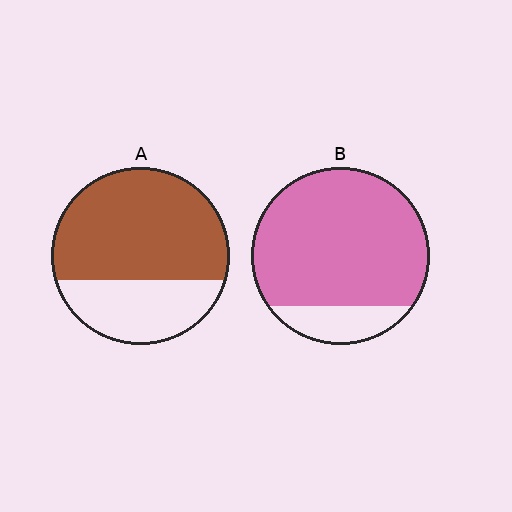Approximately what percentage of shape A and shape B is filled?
A is approximately 65% and B is approximately 85%.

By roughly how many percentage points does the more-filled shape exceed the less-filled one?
By roughly 15 percentage points (B over A).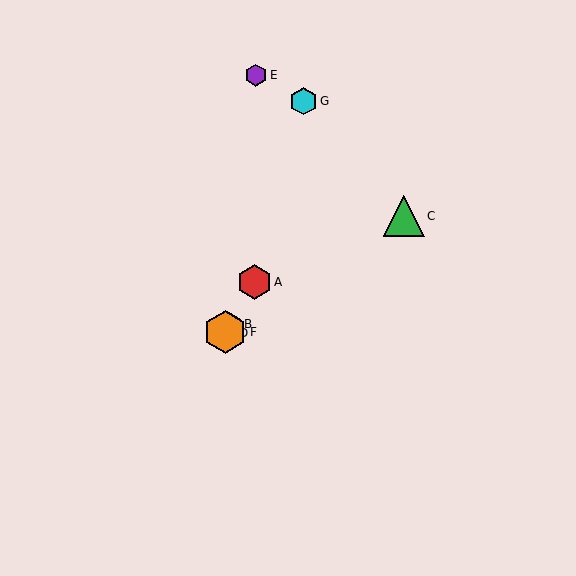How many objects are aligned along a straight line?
4 objects (A, B, D, F) are aligned along a straight line.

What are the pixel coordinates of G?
Object G is at (303, 101).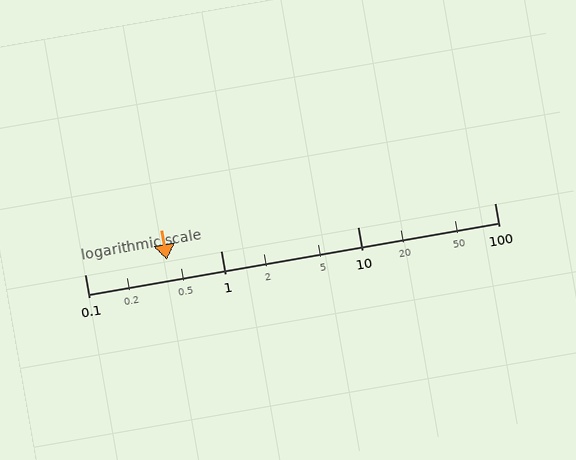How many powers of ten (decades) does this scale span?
The scale spans 3 decades, from 0.1 to 100.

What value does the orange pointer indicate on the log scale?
The pointer indicates approximately 0.4.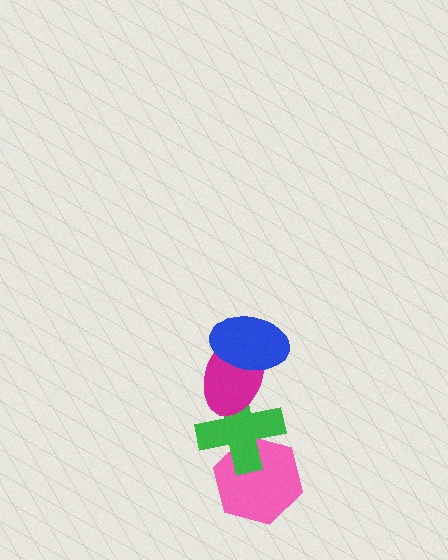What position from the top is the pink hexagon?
The pink hexagon is 4th from the top.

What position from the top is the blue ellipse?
The blue ellipse is 1st from the top.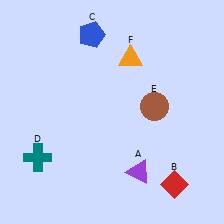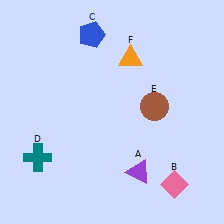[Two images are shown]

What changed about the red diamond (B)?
In Image 1, B is red. In Image 2, it changed to pink.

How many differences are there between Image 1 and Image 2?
There is 1 difference between the two images.